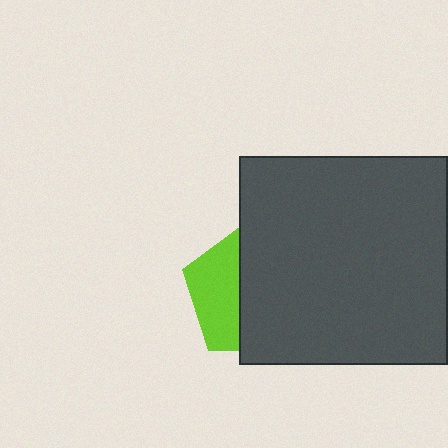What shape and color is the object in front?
The object in front is a dark gray square.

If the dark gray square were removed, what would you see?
You would see the complete lime pentagon.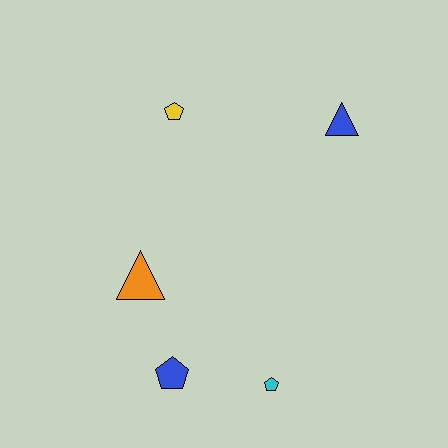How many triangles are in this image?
There are 2 triangles.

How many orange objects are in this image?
There is 1 orange object.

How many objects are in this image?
There are 5 objects.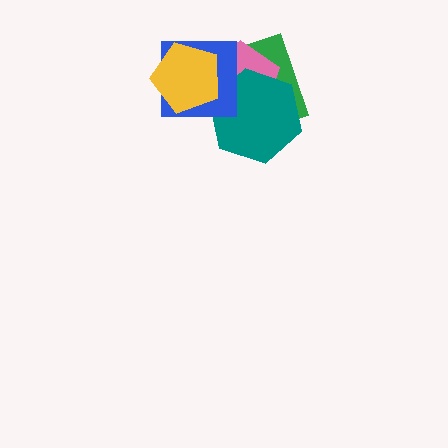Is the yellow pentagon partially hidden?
No, no other shape covers it.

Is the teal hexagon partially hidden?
Yes, it is partially covered by another shape.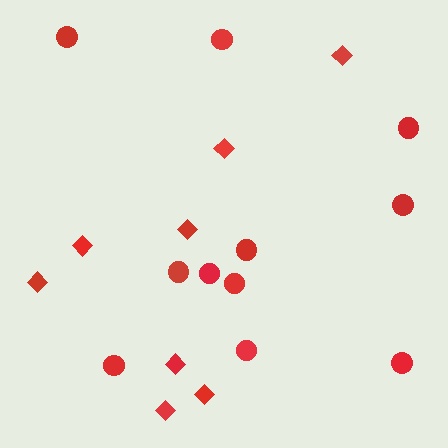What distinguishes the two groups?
There are 2 groups: one group of diamonds (8) and one group of circles (11).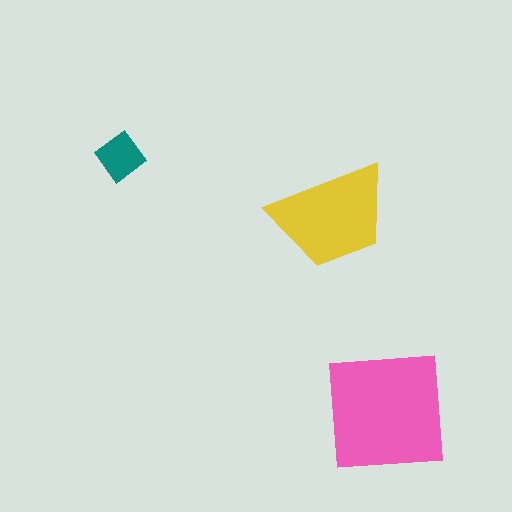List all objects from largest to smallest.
The pink square, the yellow trapezoid, the teal diamond.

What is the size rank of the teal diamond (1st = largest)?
3rd.